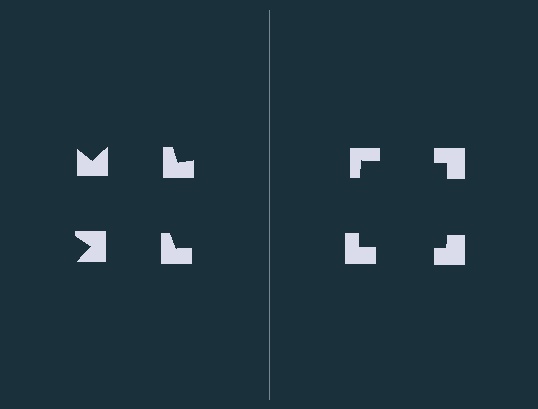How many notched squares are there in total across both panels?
8 — 4 on each side.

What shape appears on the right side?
An illusory square.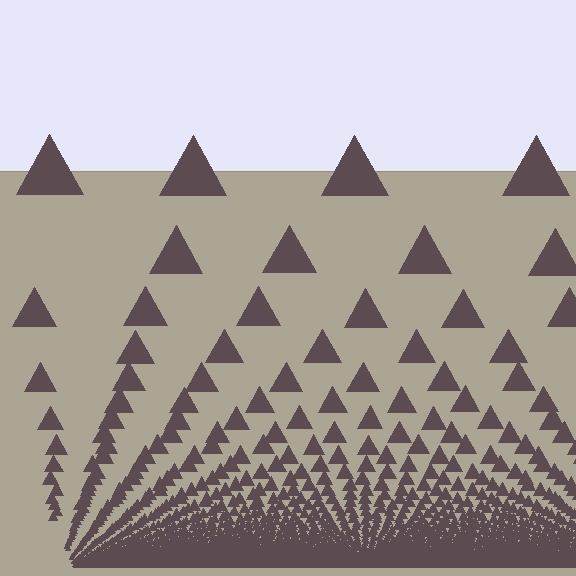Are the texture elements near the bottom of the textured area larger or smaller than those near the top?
Smaller. The gradient is inverted — elements near the bottom are smaller and denser.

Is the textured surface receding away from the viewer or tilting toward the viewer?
The surface appears to tilt toward the viewer. Texture elements get larger and sparser toward the top.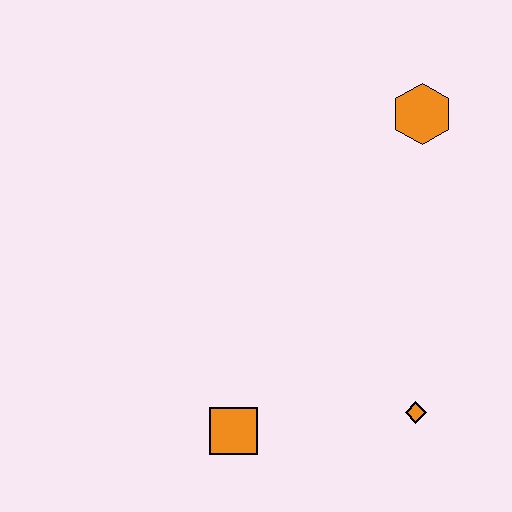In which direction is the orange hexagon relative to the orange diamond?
The orange hexagon is above the orange diamond.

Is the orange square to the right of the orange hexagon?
No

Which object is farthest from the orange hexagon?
The orange square is farthest from the orange hexagon.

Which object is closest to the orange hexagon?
The orange diamond is closest to the orange hexagon.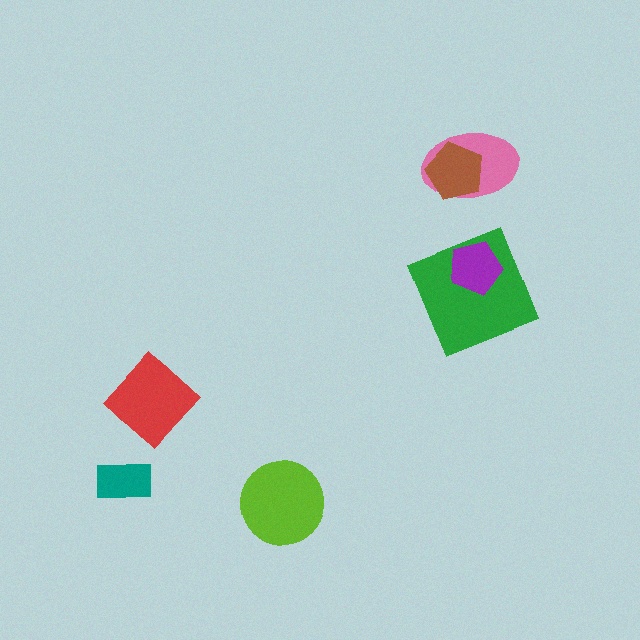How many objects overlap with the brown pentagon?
1 object overlaps with the brown pentagon.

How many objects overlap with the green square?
1 object overlaps with the green square.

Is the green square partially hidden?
Yes, it is partially covered by another shape.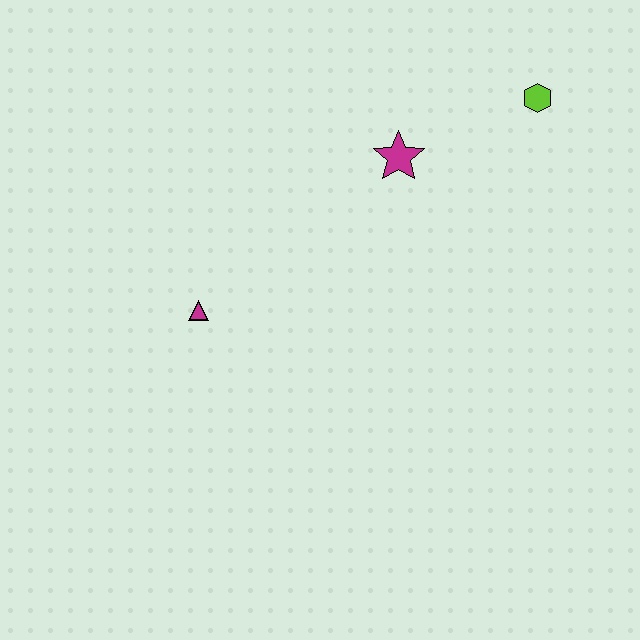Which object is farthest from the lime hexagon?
The magenta triangle is farthest from the lime hexagon.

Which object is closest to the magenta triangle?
The magenta star is closest to the magenta triangle.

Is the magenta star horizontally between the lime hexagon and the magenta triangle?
Yes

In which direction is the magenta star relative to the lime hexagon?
The magenta star is to the left of the lime hexagon.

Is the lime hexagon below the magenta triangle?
No